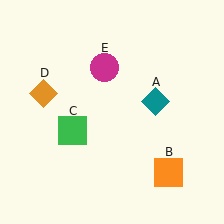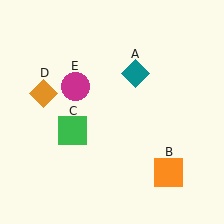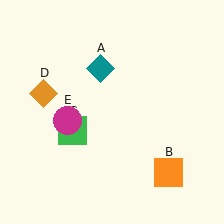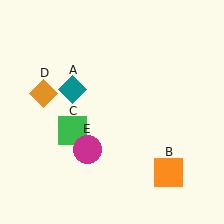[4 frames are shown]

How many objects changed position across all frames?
2 objects changed position: teal diamond (object A), magenta circle (object E).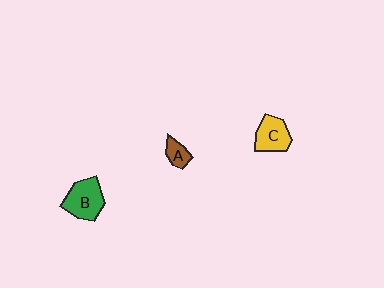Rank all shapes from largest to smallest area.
From largest to smallest: B (green), C (yellow), A (brown).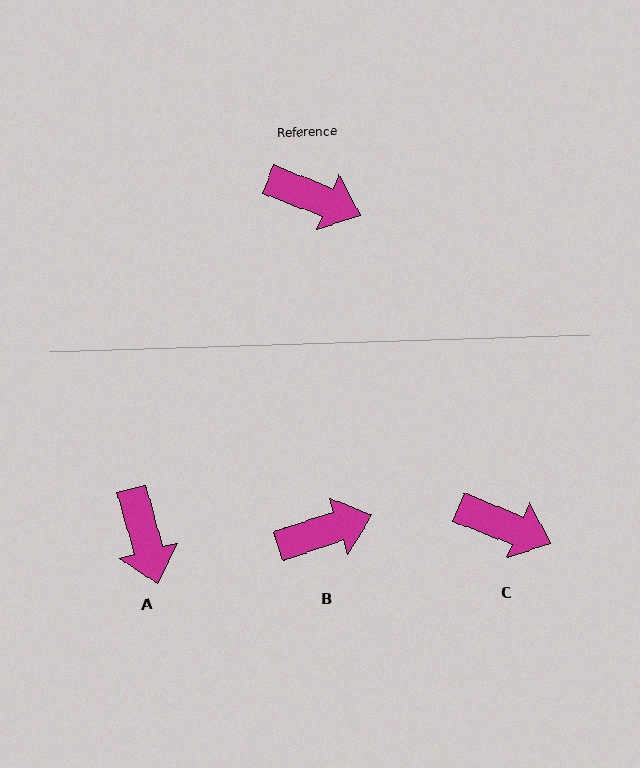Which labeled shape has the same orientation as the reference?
C.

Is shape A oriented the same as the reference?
No, it is off by about 53 degrees.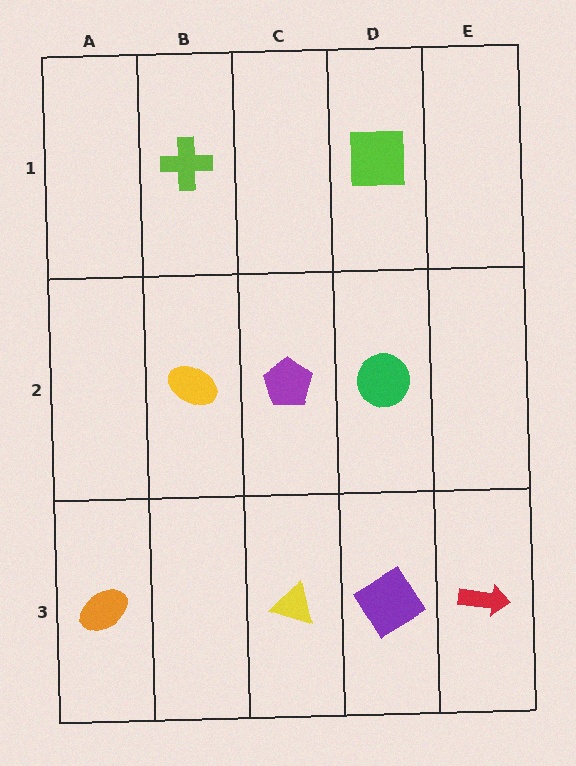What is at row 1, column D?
A lime square.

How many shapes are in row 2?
3 shapes.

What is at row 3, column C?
A yellow triangle.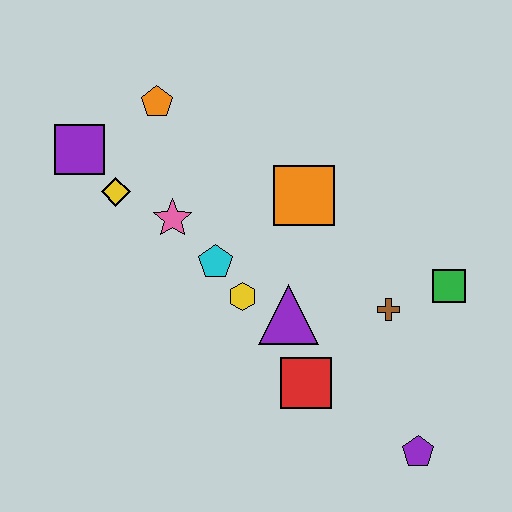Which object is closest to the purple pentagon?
The red square is closest to the purple pentagon.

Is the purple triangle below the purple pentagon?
No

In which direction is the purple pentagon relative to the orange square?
The purple pentagon is below the orange square.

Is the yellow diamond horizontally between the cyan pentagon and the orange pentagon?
No